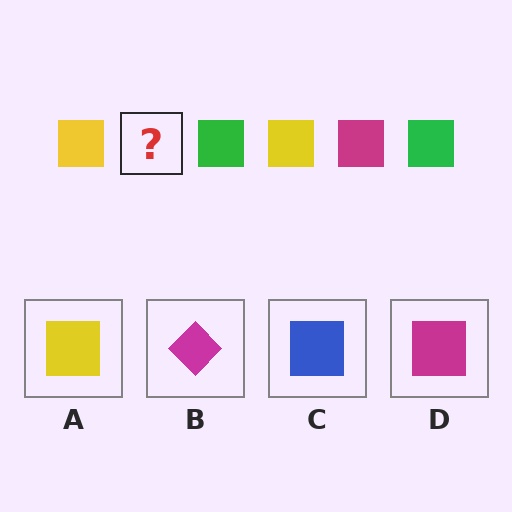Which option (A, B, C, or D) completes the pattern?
D.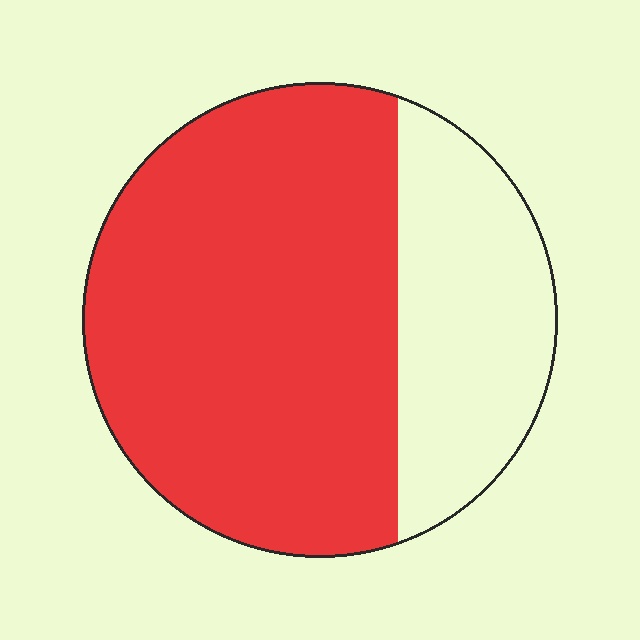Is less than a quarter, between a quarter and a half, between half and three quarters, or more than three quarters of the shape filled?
Between half and three quarters.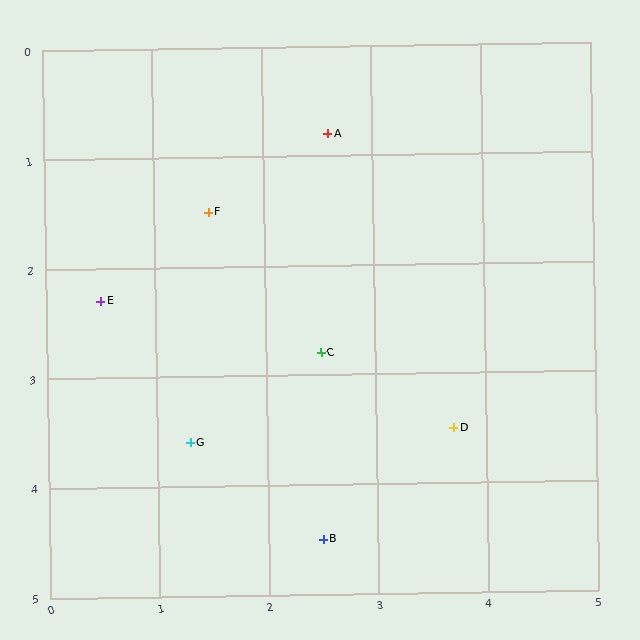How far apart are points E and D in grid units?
Points E and D are about 3.4 grid units apart.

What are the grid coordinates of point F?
Point F is at approximately (1.5, 1.5).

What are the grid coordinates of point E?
Point E is at approximately (0.5, 2.3).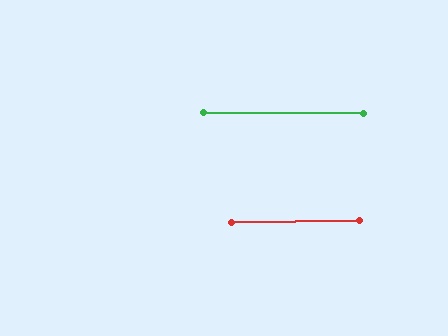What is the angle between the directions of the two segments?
Approximately 1 degree.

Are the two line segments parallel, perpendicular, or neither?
Parallel — their directions differ by only 1.0°.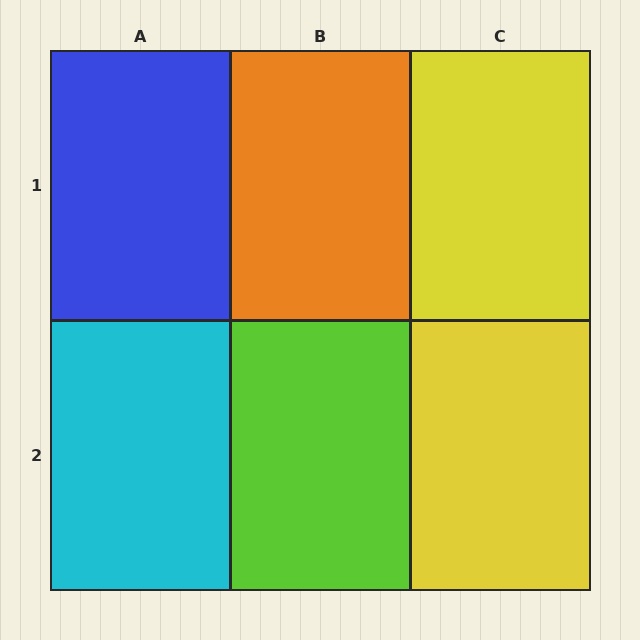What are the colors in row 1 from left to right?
Blue, orange, yellow.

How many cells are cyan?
1 cell is cyan.